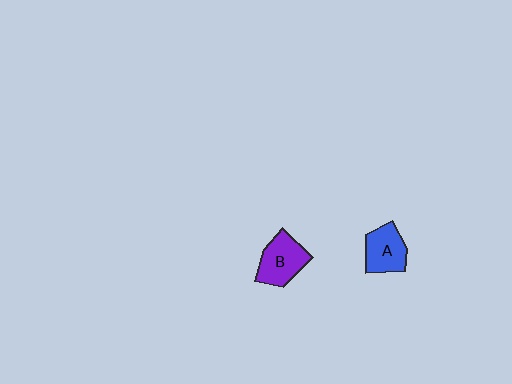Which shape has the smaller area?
Shape A (blue).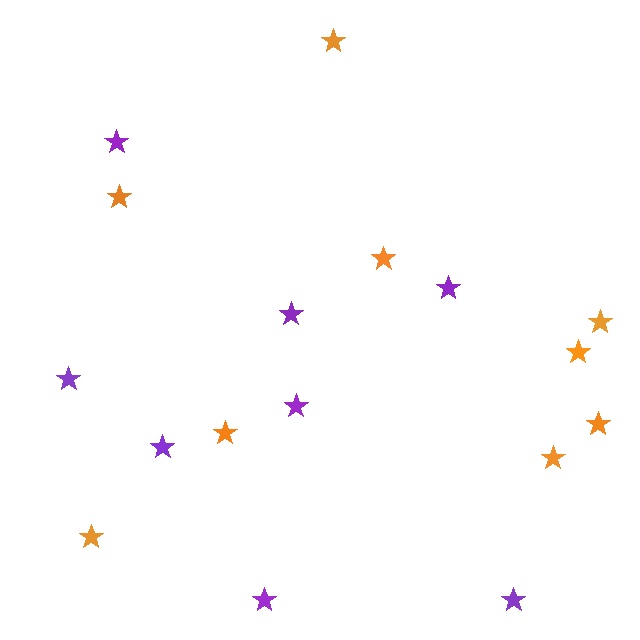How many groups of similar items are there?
There are 2 groups: one group of purple stars (8) and one group of orange stars (9).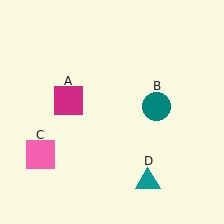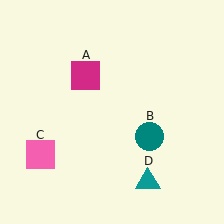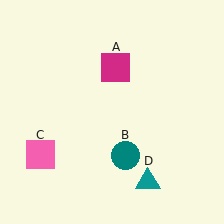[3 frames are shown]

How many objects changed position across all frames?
2 objects changed position: magenta square (object A), teal circle (object B).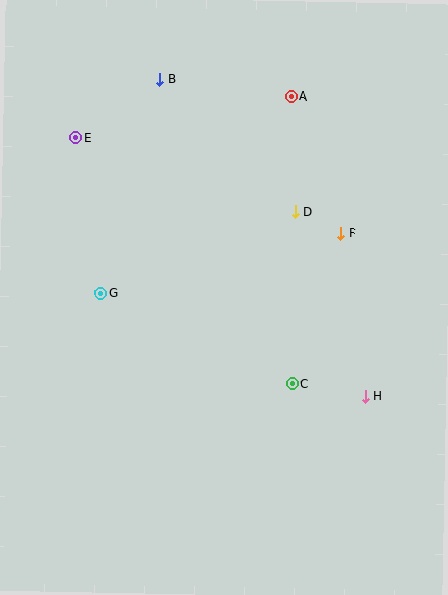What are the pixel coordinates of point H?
Point H is at (366, 396).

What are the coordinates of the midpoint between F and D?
The midpoint between F and D is at (318, 223).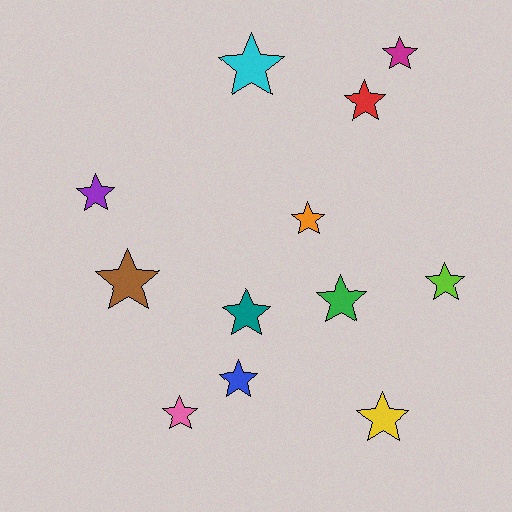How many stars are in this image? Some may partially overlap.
There are 12 stars.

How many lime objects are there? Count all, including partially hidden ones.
There is 1 lime object.